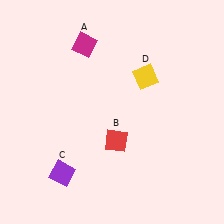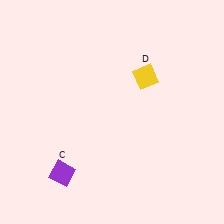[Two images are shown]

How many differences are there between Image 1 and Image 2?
There are 2 differences between the two images.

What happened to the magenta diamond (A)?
The magenta diamond (A) was removed in Image 2. It was in the top-left area of Image 1.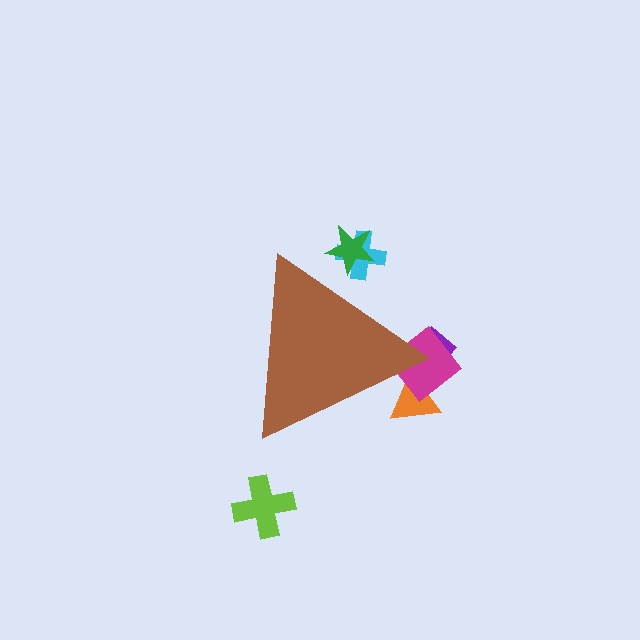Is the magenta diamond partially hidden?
Yes, the magenta diamond is partially hidden behind the brown triangle.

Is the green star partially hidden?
Yes, the green star is partially hidden behind the brown triangle.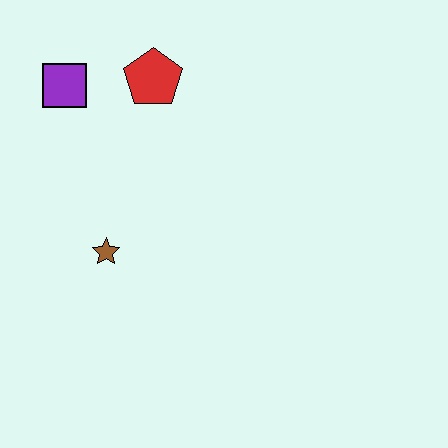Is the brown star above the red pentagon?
No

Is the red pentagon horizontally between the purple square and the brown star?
No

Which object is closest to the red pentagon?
The purple square is closest to the red pentagon.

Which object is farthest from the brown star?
The red pentagon is farthest from the brown star.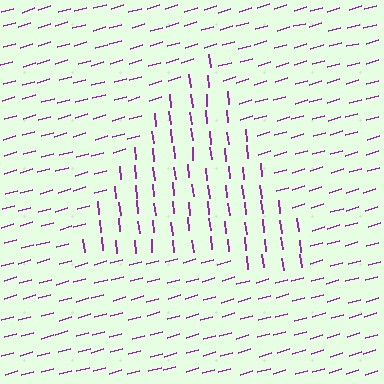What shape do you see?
I see a triangle.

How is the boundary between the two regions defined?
The boundary is defined purely by a change in line orientation (approximately 79 degrees difference). All lines are the same color and thickness.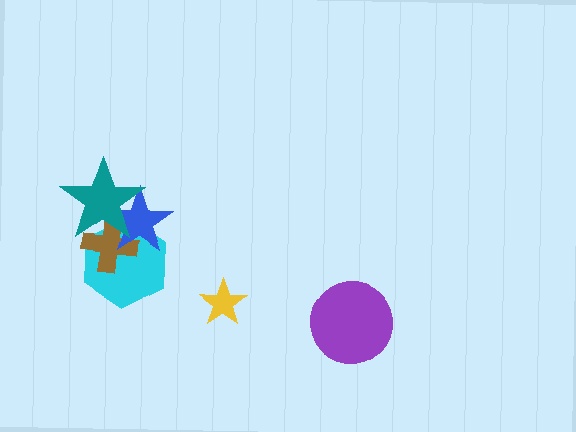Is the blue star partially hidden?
Yes, it is partially covered by another shape.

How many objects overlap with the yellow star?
0 objects overlap with the yellow star.